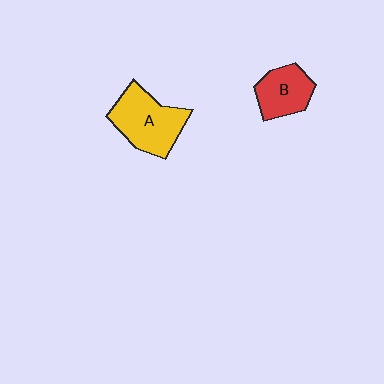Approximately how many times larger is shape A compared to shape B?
Approximately 1.5 times.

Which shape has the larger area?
Shape A (yellow).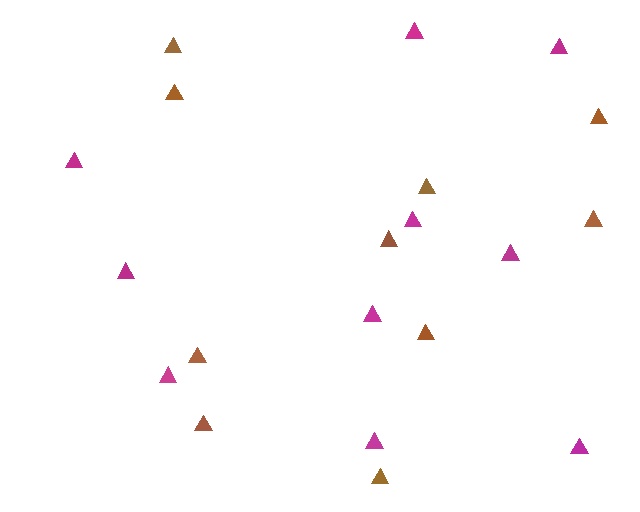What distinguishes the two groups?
There are 2 groups: one group of magenta triangles (10) and one group of brown triangles (10).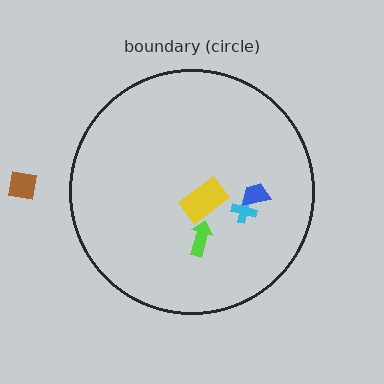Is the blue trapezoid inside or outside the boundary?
Inside.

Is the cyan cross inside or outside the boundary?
Inside.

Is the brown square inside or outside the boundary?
Outside.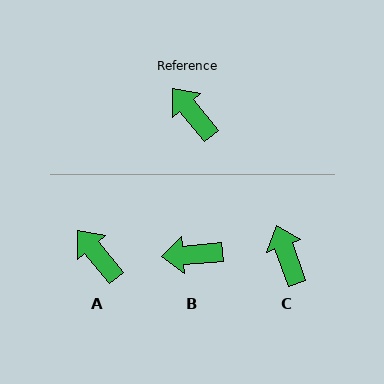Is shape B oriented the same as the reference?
No, it is off by about 55 degrees.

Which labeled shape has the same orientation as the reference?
A.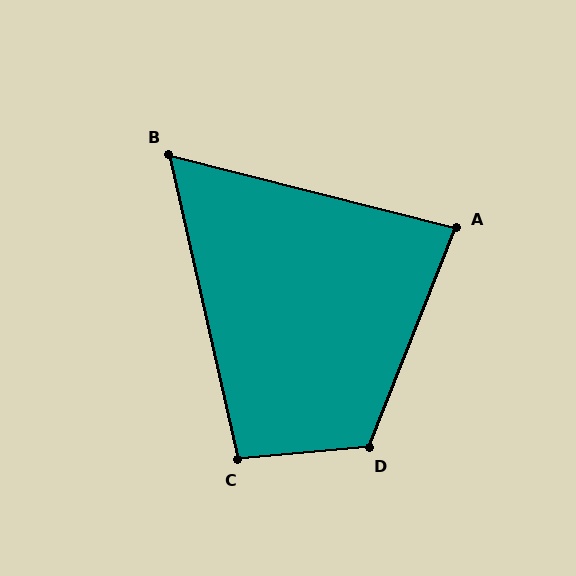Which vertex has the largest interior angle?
D, at approximately 117 degrees.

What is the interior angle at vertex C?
Approximately 97 degrees (obtuse).